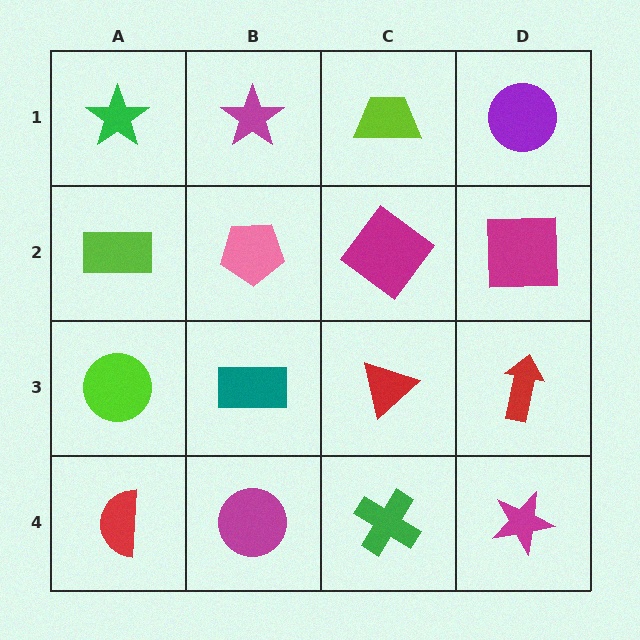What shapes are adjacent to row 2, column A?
A green star (row 1, column A), a lime circle (row 3, column A), a pink pentagon (row 2, column B).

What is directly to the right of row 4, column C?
A magenta star.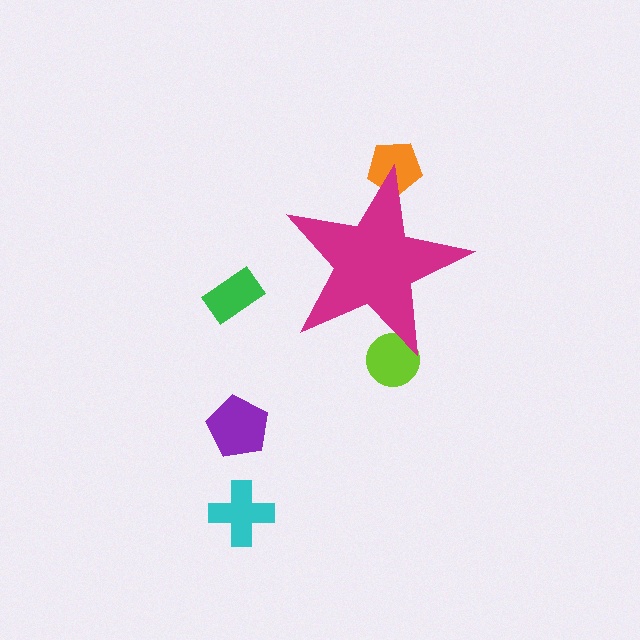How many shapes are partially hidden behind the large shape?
2 shapes are partially hidden.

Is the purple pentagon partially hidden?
No, the purple pentagon is fully visible.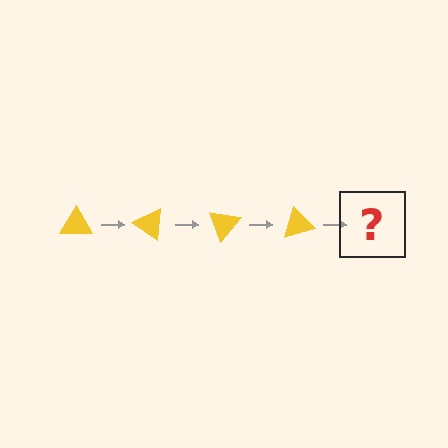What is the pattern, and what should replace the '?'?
The pattern is that the triangle rotates 35 degrees each step. The '?' should be a yellow triangle rotated 140 degrees.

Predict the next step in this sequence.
The next step is a yellow triangle rotated 140 degrees.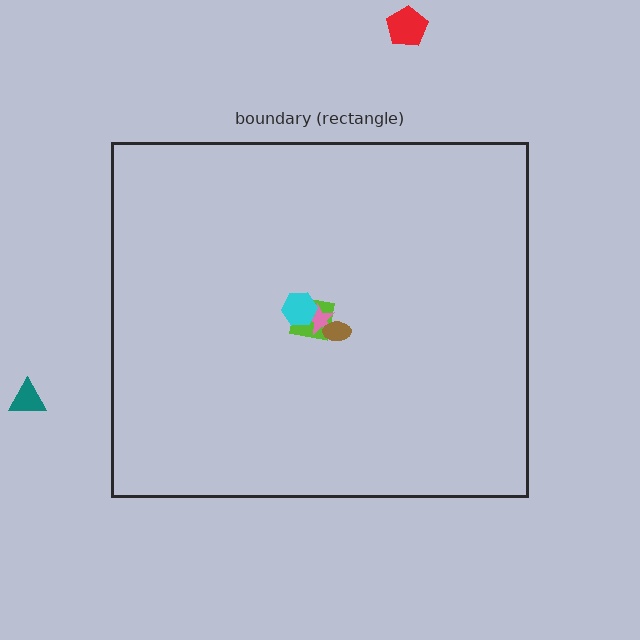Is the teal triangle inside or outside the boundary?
Outside.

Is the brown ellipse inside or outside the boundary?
Inside.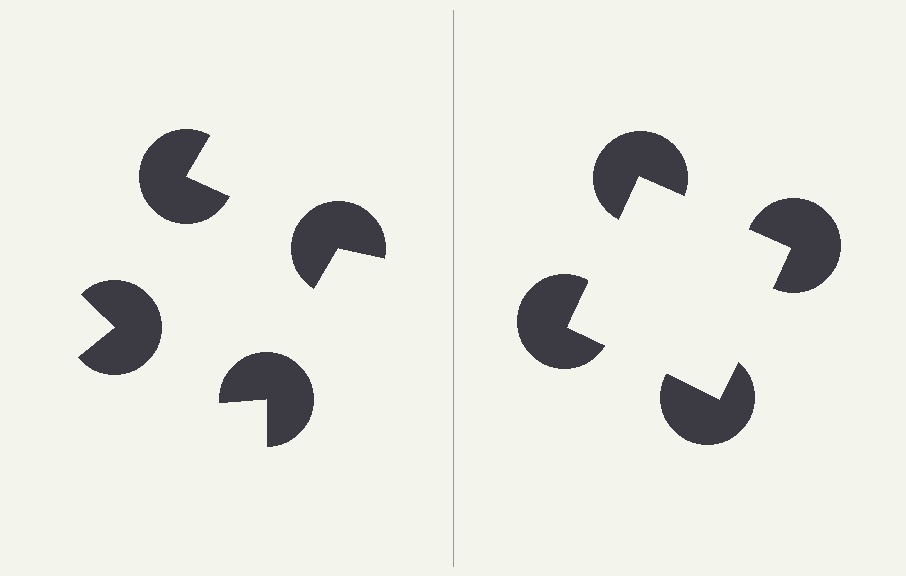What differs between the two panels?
The pac-man discs are positioned identically on both sides; only the wedge orientations differ. On the right they align to a square; on the left they are misaligned.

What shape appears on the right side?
An illusory square.